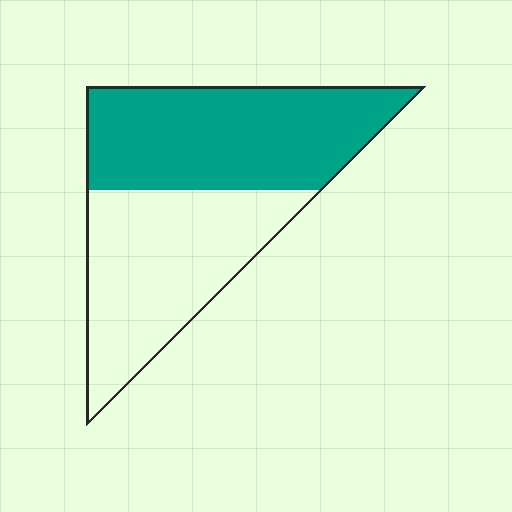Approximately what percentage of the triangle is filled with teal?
Approximately 50%.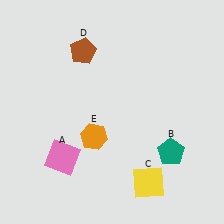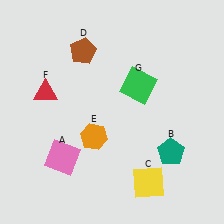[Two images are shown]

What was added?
A red triangle (F), a green square (G) were added in Image 2.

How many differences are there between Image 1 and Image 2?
There are 2 differences between the two images.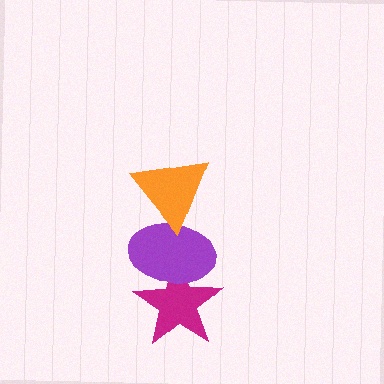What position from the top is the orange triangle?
The orange triangle is 1st from the top.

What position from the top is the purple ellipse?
The purple ellipse is 2nd from the top.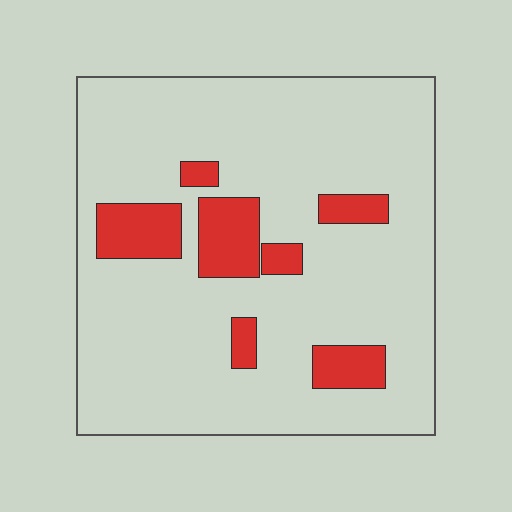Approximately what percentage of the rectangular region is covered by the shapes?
Approximately 15%.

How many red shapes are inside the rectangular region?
7.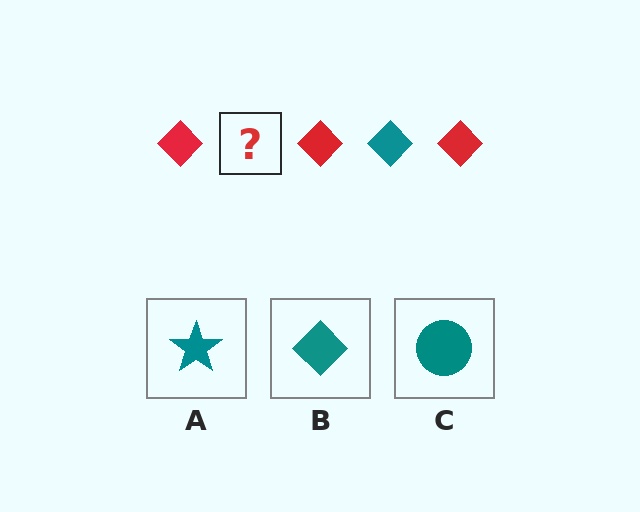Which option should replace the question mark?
Option B.